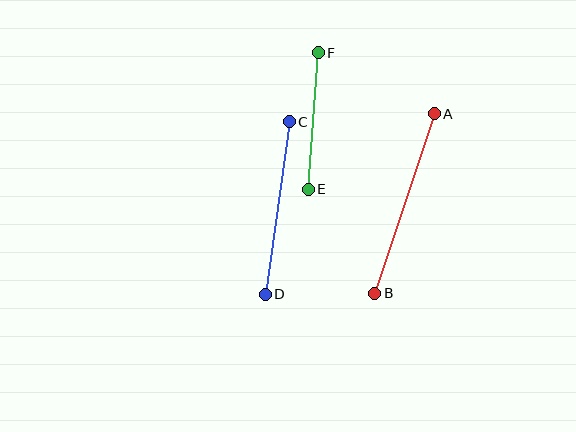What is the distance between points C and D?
The distance is approximately 174 pixels.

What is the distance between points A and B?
The distance is approximately 189 pixels.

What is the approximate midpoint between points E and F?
The midpoint is at approximately (313, 121) pixels.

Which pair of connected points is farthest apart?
Points A and B are farthest apart.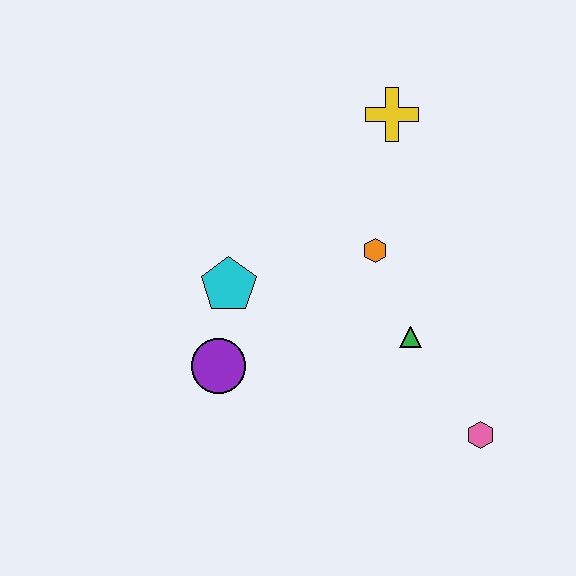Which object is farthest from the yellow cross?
The pink hexagon is farthest from the yellow cross.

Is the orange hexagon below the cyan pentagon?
No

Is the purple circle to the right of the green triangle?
No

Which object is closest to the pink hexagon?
The green triangle is closest to the pink hexagon.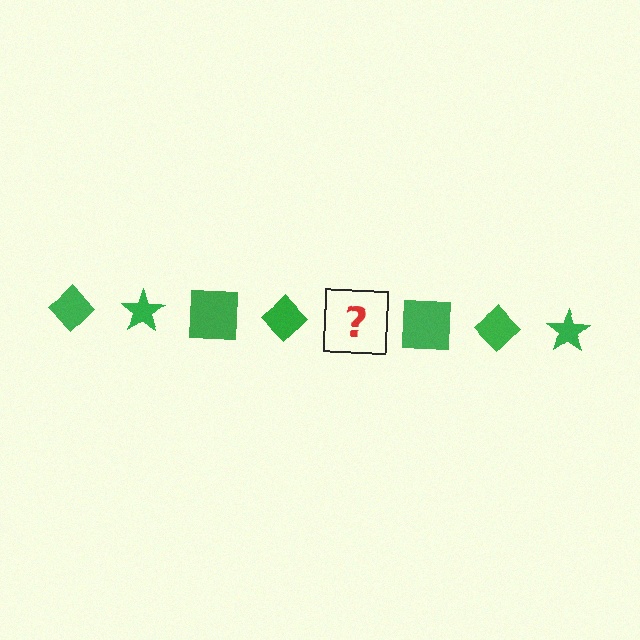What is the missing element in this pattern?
The missing element is a green star.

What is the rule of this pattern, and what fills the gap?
The rule is that the pattern cycles through diamond, star, square shapes in green. The gap should be filled with a green star.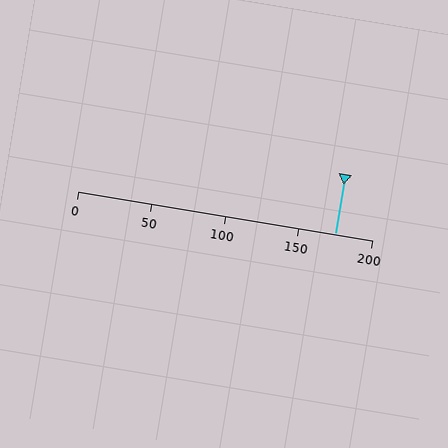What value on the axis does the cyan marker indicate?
The marker indicates approximately 175.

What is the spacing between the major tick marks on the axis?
The major ticks are spaced 50 apart.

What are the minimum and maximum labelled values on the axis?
The axis runs from 0 to 200.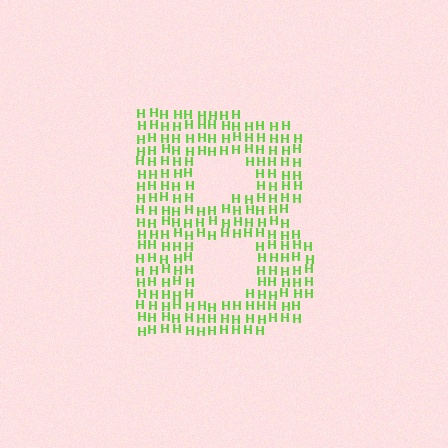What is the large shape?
The large shape is the letter B.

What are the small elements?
The small elements are letter H's.